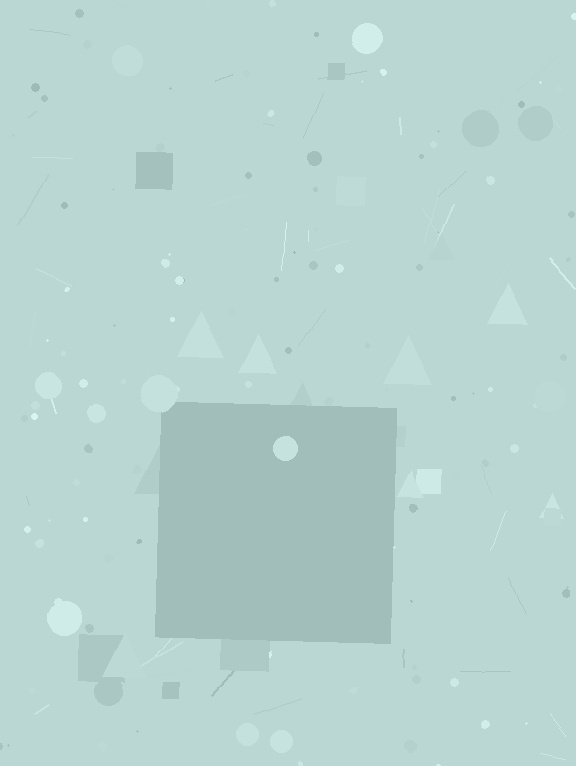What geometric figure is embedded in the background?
A square is embedded in the background.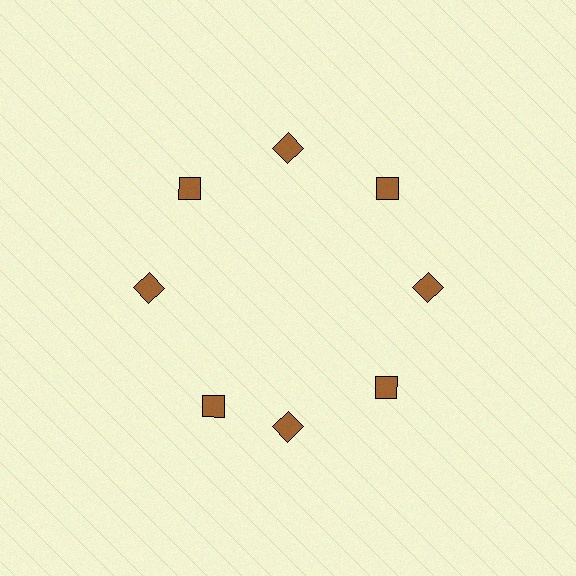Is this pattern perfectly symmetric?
No. The 8 brown diamonds are arranged in a ring, but one element near the 8 o'clock position is rotated out of alignment along the ring, breaking the 8-fold rotational symmetry.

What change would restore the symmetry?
The symmetry would be restored by rotating it back into even spacing with its neighbors so that all 8 diamonds sit at equal angles and equal distance from the center.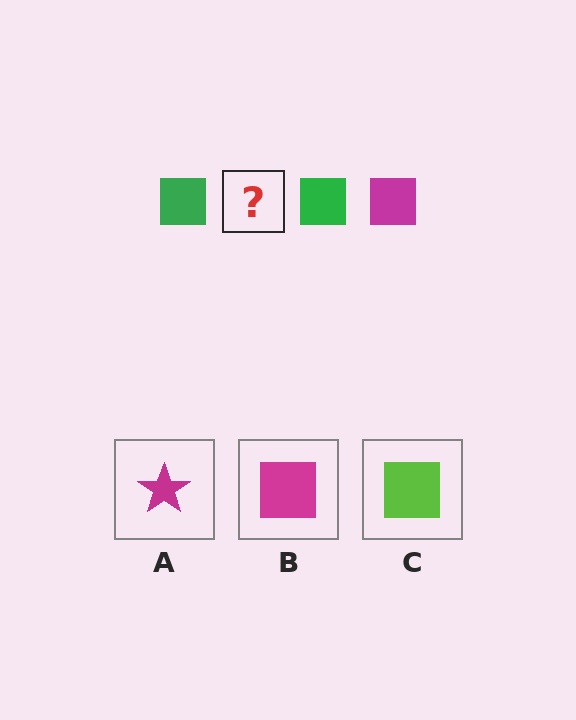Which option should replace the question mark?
Option B.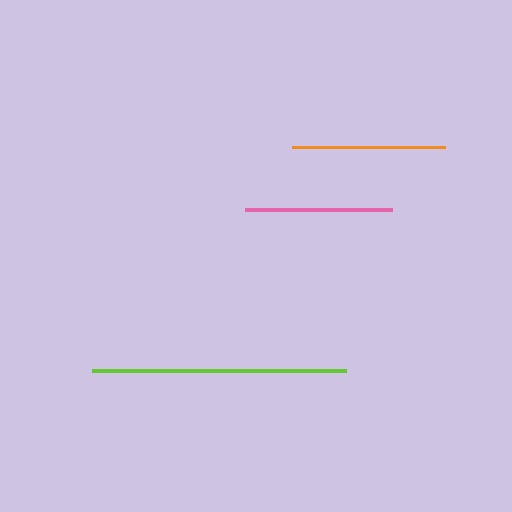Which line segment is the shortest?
The pink line is the shortest at approximately 147 pixels.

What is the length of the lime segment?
The lime segment is approximately 254 pixels long.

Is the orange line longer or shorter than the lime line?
The lime line is longer than the orange line.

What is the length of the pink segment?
The pink segment is approximately 147 pixels long.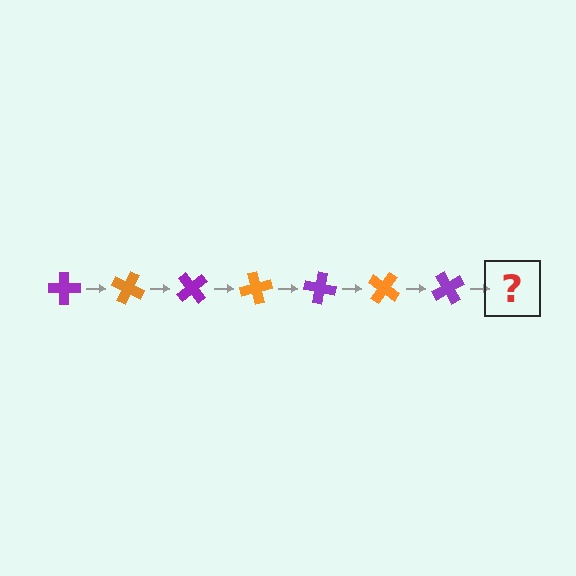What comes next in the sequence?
The next element should be an orange cross, rotated 175 degrees from the start.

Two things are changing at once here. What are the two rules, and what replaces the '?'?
The two rules are that it rotates 25 degrees each step and the color cycles through purple and orange. The '?' should be an orange cross, rotated 175 degrees from the start.